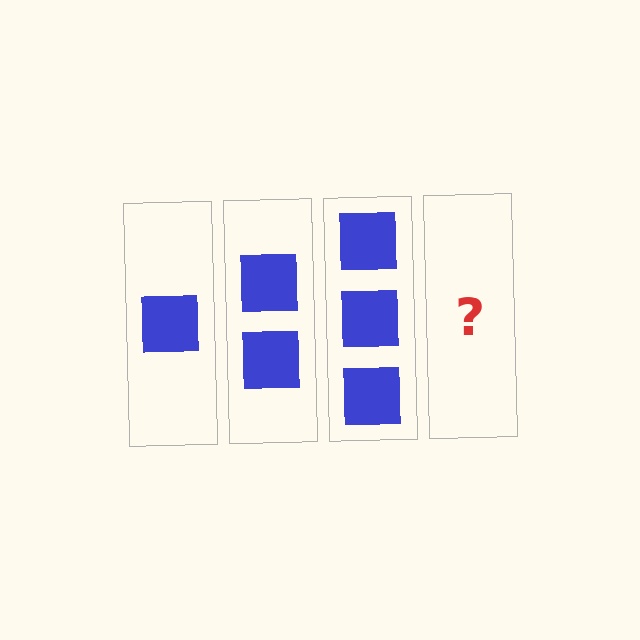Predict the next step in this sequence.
The next step is 4 squares.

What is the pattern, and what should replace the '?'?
The pattern is that each step adds one more square. The '?' should be 4 squares.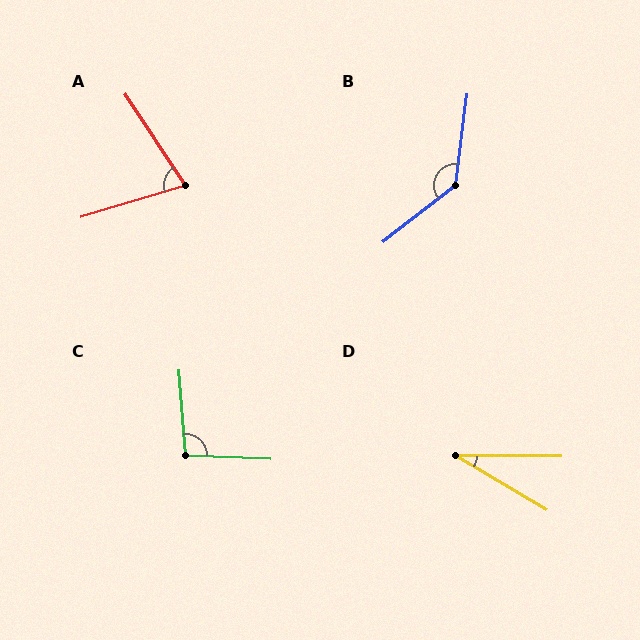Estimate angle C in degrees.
Approximately 97 degrees.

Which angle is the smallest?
D, at approximately 30 degrees.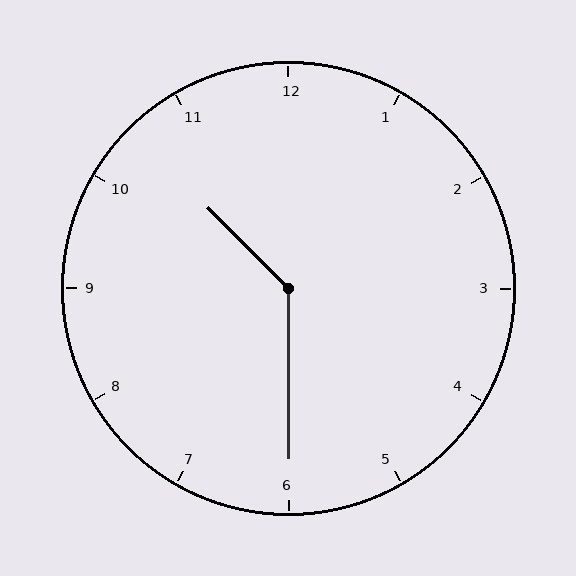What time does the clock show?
10:30.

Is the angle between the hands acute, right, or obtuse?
It is obtuse.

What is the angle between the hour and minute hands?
Approximately 135 degrees.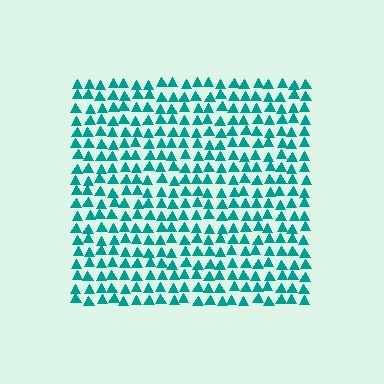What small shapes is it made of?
It is made of small triangles.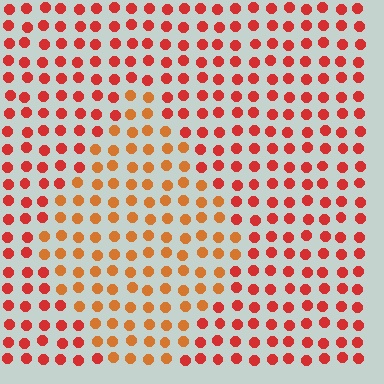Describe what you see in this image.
The image is filled with small red elements in a uniform arrangement. A diamond-shaped region is visible where the elements are tinted to a slightly different hue, forming a subtle color boundary.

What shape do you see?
I see a diamond.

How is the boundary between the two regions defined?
The boundary is defined purely by a slight shift in hue (about 27 degrees). Spacing, size, and orientation are identical on both sides.